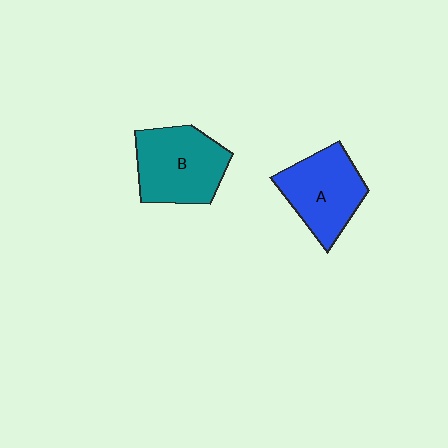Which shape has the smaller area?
Shape A (blue).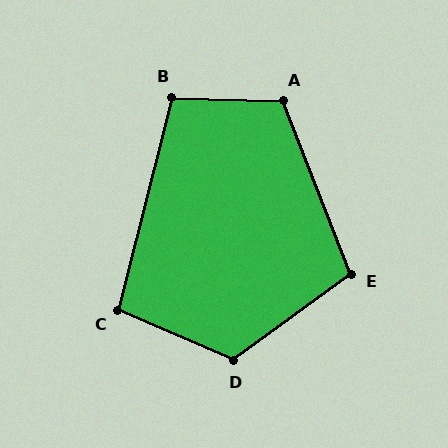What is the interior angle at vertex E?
Approximately 105 degrees (obtuse).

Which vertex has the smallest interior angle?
C, at approximately 99 degrees.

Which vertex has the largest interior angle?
D, at approximately 120 degrees.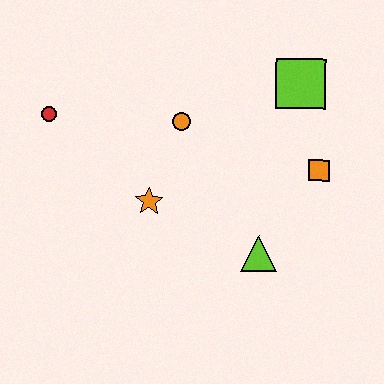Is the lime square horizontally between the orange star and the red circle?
No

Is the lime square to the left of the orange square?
Yes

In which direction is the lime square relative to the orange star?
The lime square is to the right of the orange star.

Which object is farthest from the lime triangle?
The red circle is farthest from the lime triangle.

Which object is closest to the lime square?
The orange square is closest to the lime square.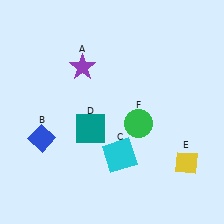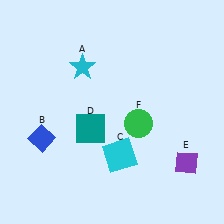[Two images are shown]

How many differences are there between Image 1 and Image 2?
There are 2 differences between the two images.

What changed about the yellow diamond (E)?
In Image 1, E is yellow. In Image 2, it changed to purple.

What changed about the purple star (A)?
In Image 1, A is purple. In Image 2, it changed to cyan.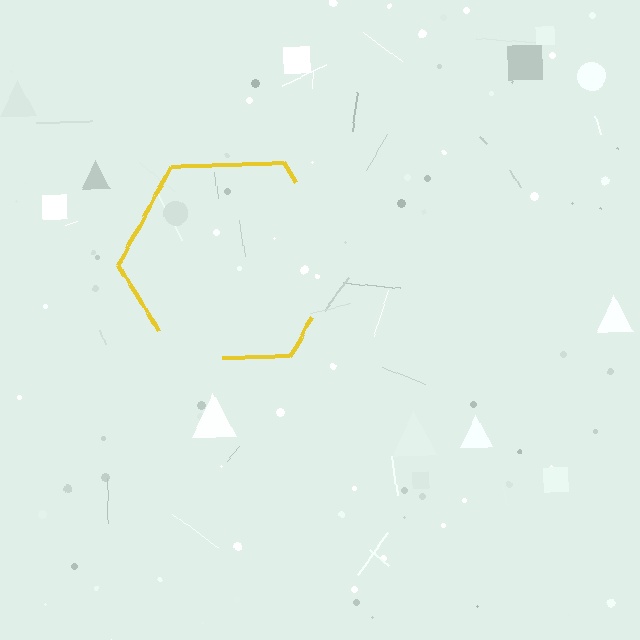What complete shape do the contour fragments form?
The contour fragments form a hexagon.